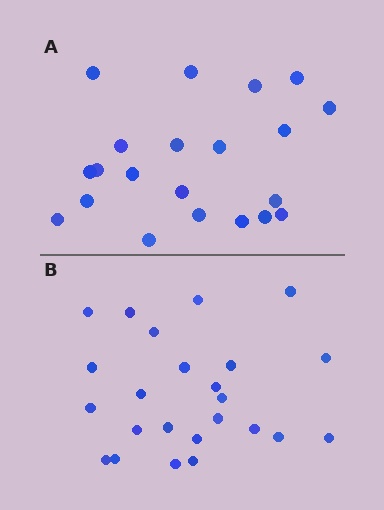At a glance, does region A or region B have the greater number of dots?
Region B (the bottom region) has more dots.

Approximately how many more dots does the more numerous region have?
Region B has just a few more — roughly 2 or 3 more dots than region A.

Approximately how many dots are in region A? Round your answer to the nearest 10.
About 20 dots. (The exact count is 21, which rounds to 20.)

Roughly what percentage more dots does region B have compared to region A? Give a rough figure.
About 15% more.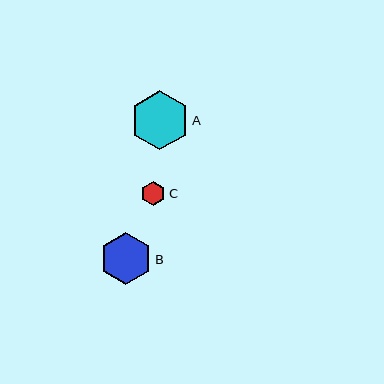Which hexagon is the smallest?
Hexagon C is the smallest with a size of approximately 25 pixels.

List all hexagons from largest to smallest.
From largest to smallest: A, B, C.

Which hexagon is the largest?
Hexagon A is the largest with a size of approximately 59 pixels.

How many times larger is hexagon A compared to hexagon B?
Hexagon A is approximately 1.1 times the size of hexagon B.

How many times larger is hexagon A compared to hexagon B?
Hexagon A is approximately 1.1 times the size of hexagon B.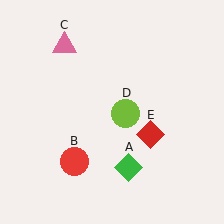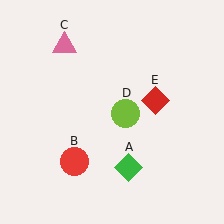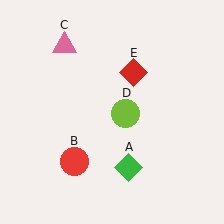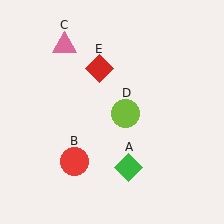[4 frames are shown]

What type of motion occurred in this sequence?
The red diamond (object E) rotated counterclockwise around the center of the scene.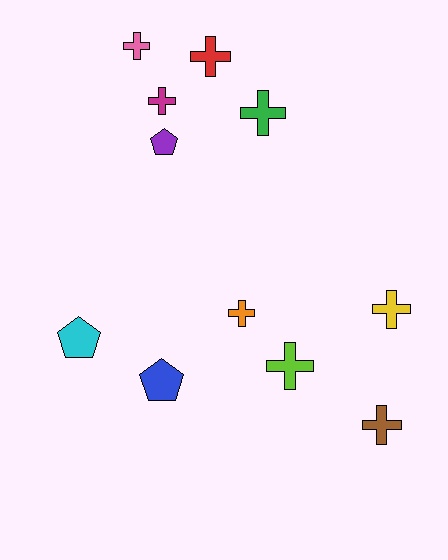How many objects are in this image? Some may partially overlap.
There are 11 objects.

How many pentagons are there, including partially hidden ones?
There are 3 pentagons.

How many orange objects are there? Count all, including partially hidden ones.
There is 1 orange object.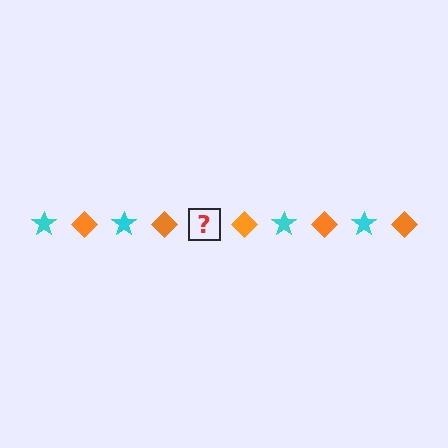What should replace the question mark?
The question mark should be replaced with a cyan star.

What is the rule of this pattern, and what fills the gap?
The rule is that the pattern alternates between cyan star and orange diamond. The gap should be filled with a cyan star.